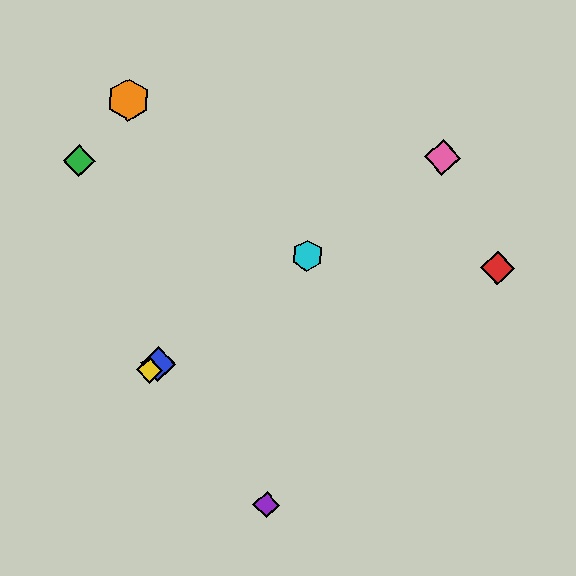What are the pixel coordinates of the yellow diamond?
The yellow diamond is at (150, 370).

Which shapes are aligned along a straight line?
The blue diamond, the yellow diamond, the cyan hexagon, the pink diamond are aligned along a straight line.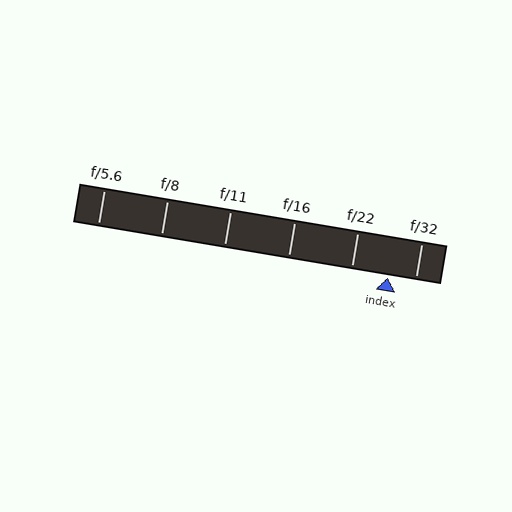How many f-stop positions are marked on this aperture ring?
There are 6 f-stop positions marked.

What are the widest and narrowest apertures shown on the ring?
The widest aperture shown is f/5.6 and the narrowest is f/32.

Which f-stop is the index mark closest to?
The index mark is closest to f/32.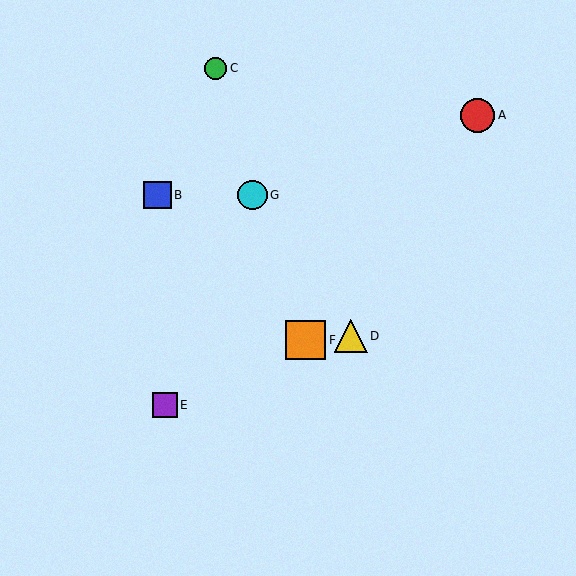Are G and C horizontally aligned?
No, G is at y≈195 and C is at y≈68.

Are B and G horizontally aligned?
Yes, both are at y≈195.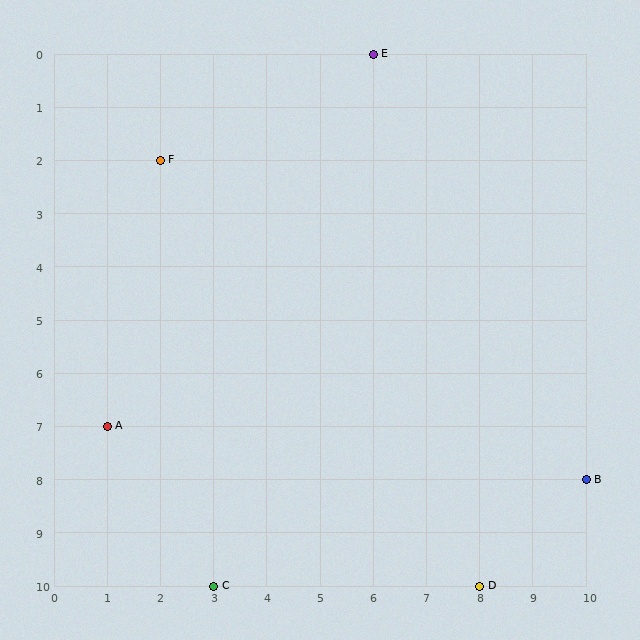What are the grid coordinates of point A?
Point A is at grid coordinates (1, 7).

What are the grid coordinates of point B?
Point B is at grid coordinates (10, 8).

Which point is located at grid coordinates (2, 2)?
Point F is at (2, 2).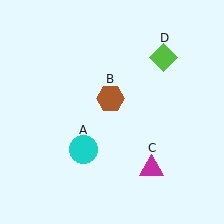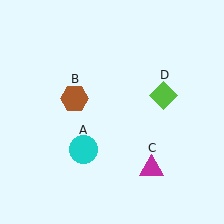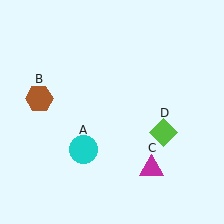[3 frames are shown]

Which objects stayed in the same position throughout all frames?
Cyan circle (object A) and magenta triangle (object C) remained stationary.